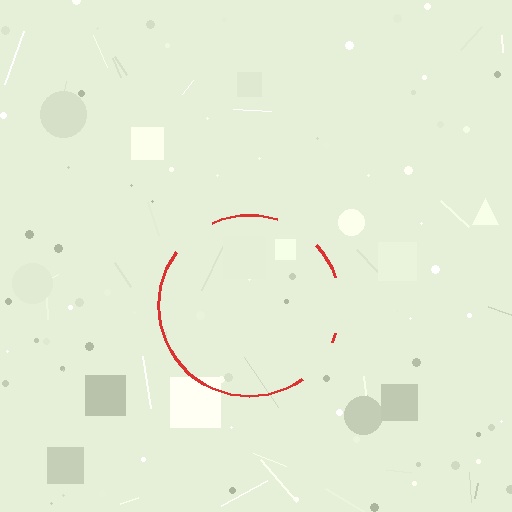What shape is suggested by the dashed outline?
The dashed outline suggests a circle.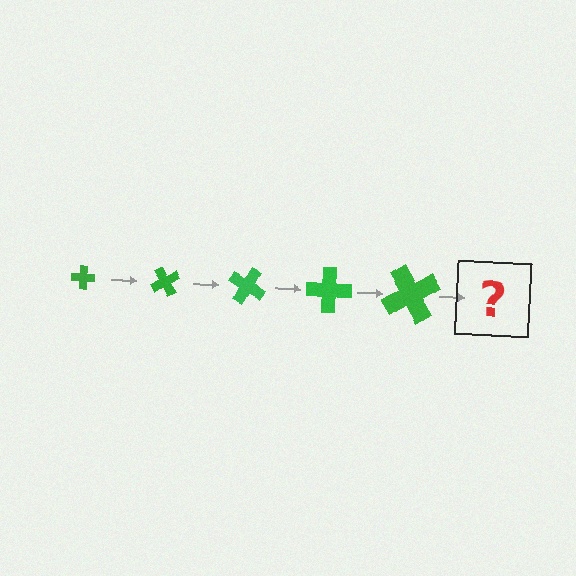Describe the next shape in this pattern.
It should be a cross, larger than the previous one and rotated 300 degrees from the start.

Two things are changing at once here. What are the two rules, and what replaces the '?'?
The two rules are that the cross grows larger each step and it rotates 60 degrees each step. The '?' should be a cross, larger than the previous one and rotated 300 degrees from the start.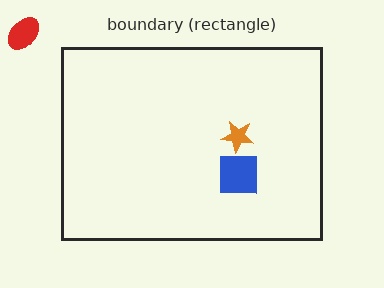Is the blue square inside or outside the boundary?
Inside.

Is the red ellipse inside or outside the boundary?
Outside.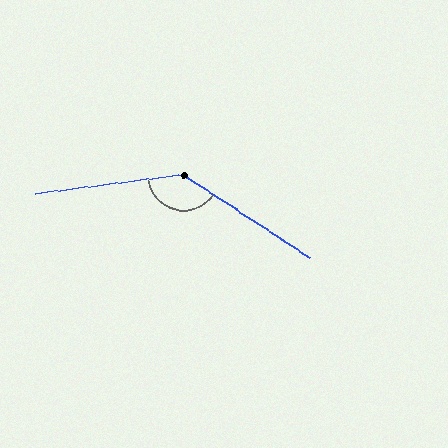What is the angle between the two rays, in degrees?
Approximately 140 degrees.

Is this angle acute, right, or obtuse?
It is obtuse.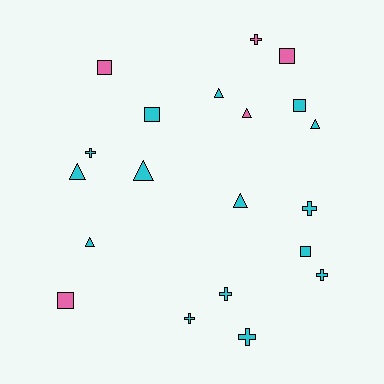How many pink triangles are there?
There is 1 pink triangle.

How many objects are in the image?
There are 20 objects.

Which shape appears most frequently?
Cross, with 7 objects.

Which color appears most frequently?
Cyan, with 15 objects.